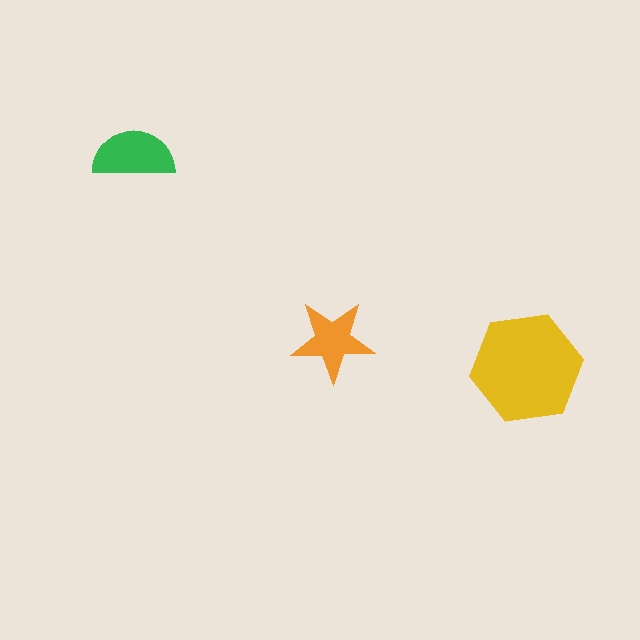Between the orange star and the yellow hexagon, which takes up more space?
The yellow hexagon.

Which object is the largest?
The yellow hexagon.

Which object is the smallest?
The orange star.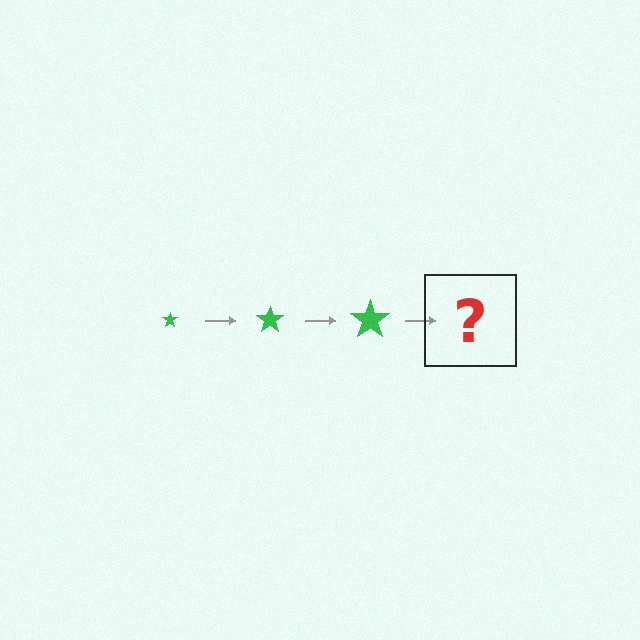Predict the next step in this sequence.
The next step is a green star, larger than the previous one.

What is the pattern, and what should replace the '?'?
The pattern is that the star gets progressively larger each step. The '?' should be a green star, larger than the previous one.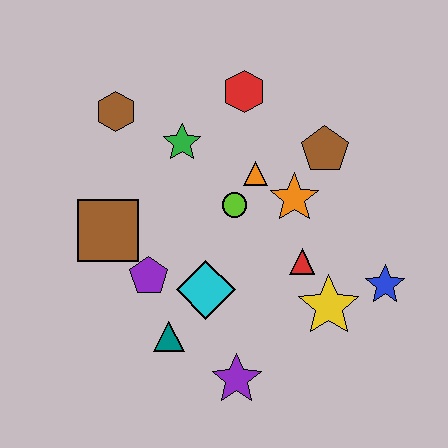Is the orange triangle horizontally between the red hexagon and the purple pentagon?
No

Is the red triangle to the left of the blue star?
Yes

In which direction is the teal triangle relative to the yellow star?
The teal triangle is to the left of the yellow star.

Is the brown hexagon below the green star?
No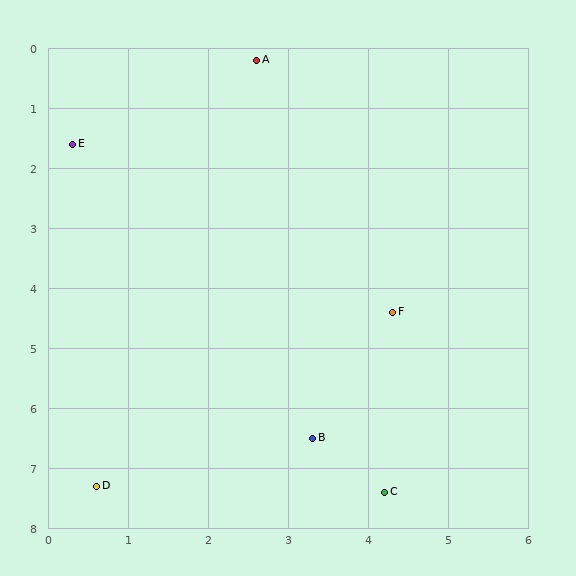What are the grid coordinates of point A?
Point A is at approximately (2.6, 0.2).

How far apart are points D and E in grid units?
Points D and E are about 5.7 grid units apart.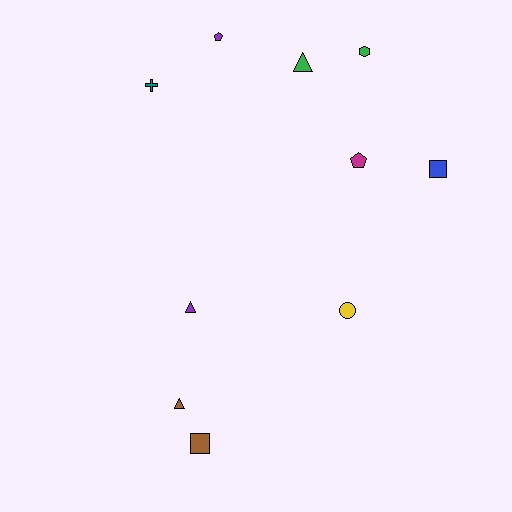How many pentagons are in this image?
There are 2 pentagons.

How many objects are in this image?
There are 10 objects.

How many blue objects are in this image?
There is 1 blue object.